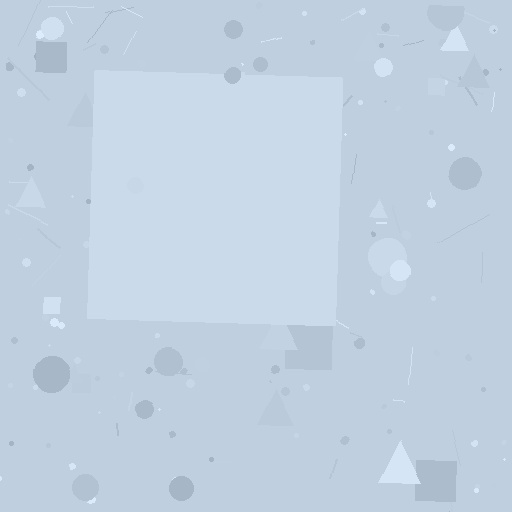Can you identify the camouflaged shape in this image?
The camouflaged shape is a square.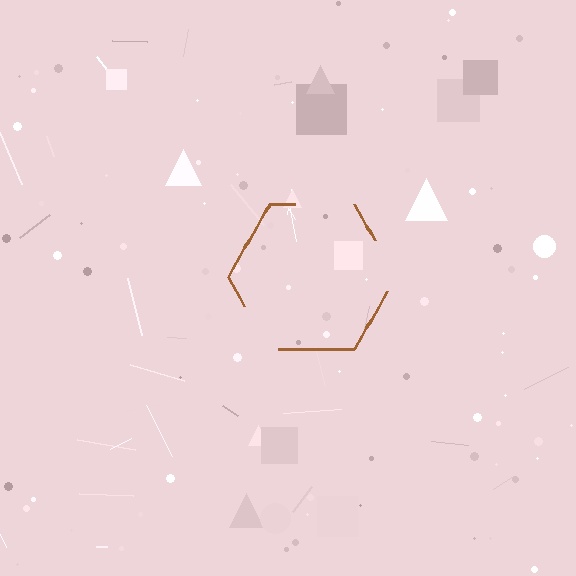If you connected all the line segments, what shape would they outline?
They would outline a hexagon.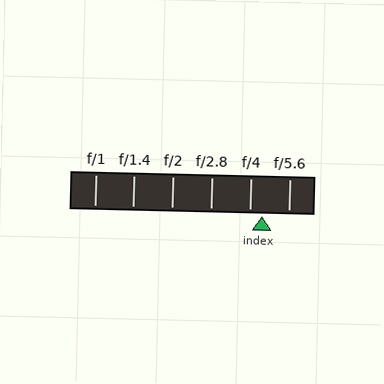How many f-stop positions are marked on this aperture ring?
There are 6 f-stop positions marked.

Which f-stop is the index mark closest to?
The index mark is closest to f/4.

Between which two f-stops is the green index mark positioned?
The index mark is between f/4 and f/5.6.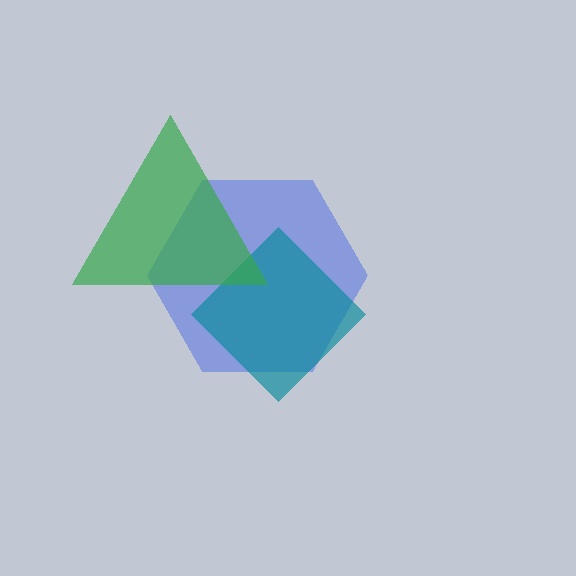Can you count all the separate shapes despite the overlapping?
Yes, there are 3 separate shapes.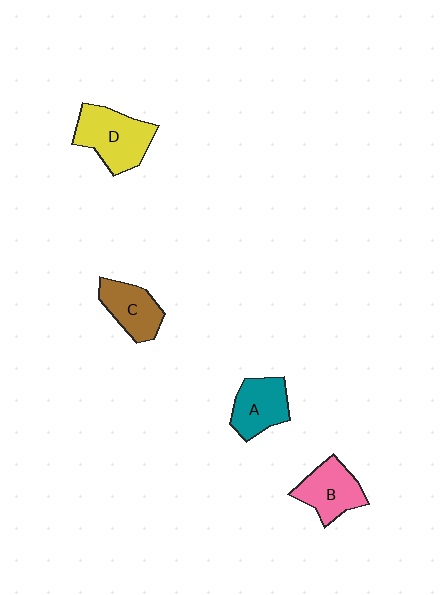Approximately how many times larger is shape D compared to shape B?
Approximately 1.3 times.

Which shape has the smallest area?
Shape C (brown).